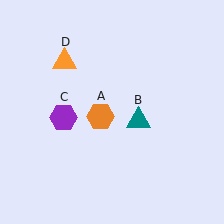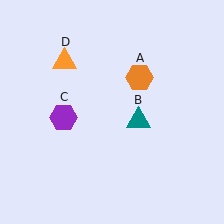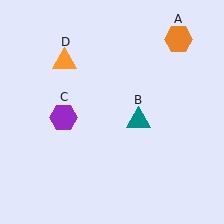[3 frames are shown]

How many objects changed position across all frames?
1 object changed position: orange hexagon (object A).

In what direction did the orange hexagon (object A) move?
The orange hexagon (object A) moved up and to the right.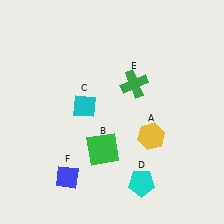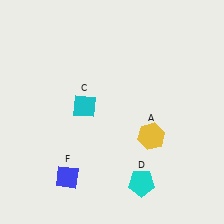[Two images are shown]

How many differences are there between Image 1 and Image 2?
There are 2 differences between the two images.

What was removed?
The green cross (E), the green square (B) were removed in Image 2.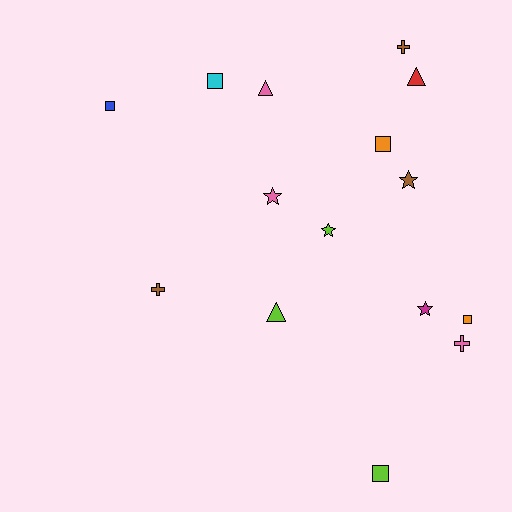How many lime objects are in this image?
There are 3 lime objects.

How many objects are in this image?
There are 15 objects.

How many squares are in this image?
There are 5 squares.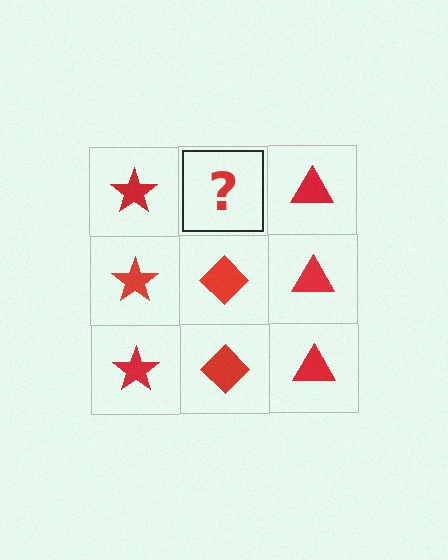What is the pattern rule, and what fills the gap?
The rule is that each column has a consistent shape. The gap should be filled with a red diamond.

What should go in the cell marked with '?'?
The missing cell should contain a red diamond.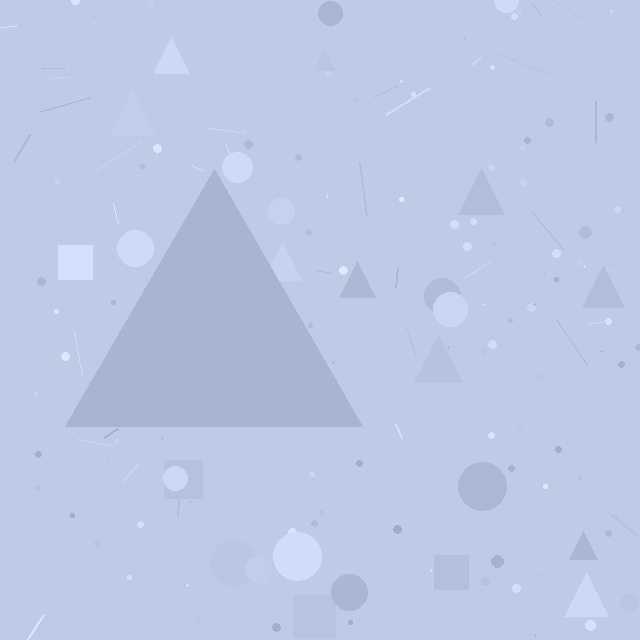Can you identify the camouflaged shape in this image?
The camouflaged shape is a triangle.